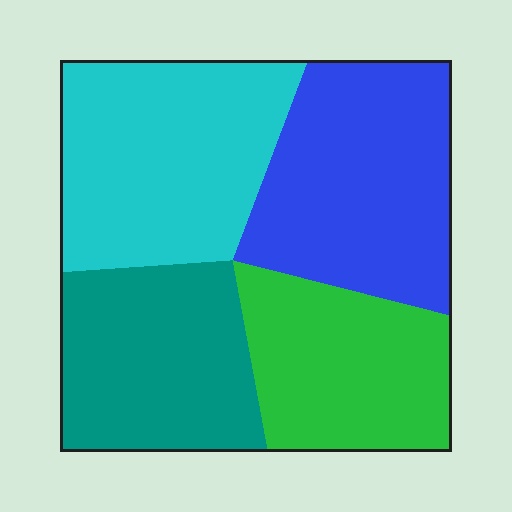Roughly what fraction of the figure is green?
Green takes up between a sixth and a third of the figure.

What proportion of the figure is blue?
Blue takes up about one quarter (1/4) of the figure.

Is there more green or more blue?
Blue.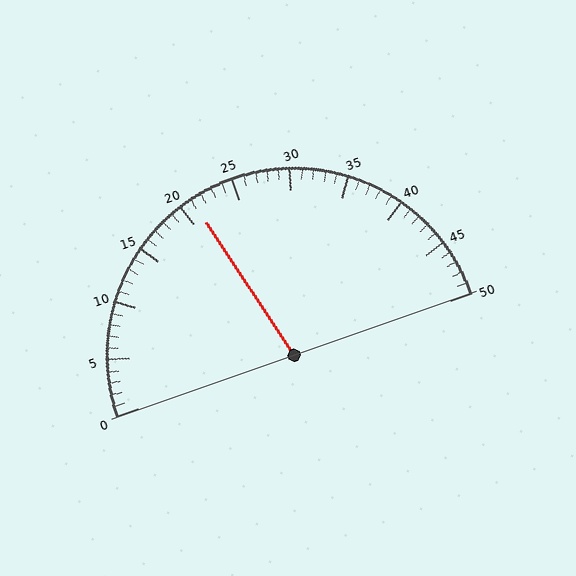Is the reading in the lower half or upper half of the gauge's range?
The reading is in the lower half of the range (0 to 50).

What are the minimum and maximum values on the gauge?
The gauge ranges from 0 to 50.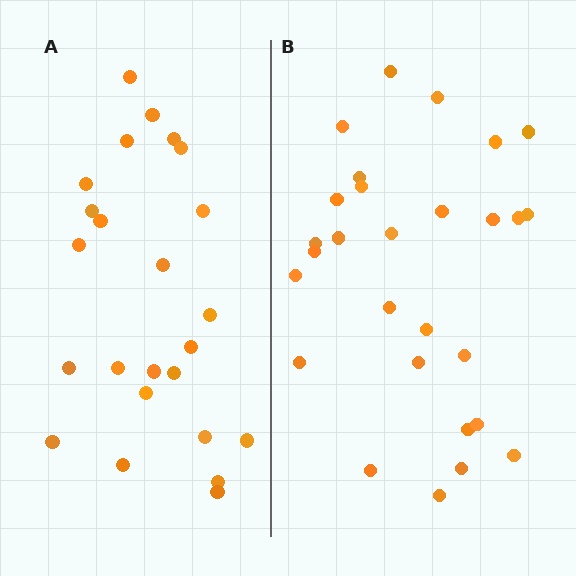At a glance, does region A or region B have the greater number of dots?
Region B (the right region) has more dots.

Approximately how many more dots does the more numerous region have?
Region B has about 4 more dots than region A.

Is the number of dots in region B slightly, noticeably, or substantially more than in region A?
Region B has only slightly more — the two regions are fairly close. The ratio is roughly 1.2 to 1.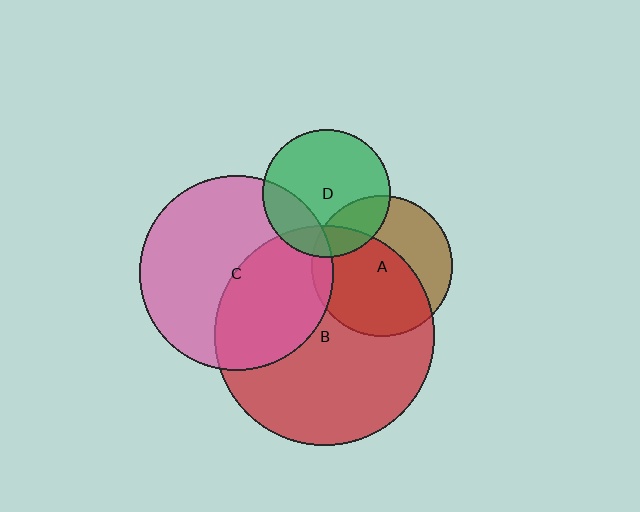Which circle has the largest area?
Circle B (red).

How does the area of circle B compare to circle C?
Approximately 1.3 times.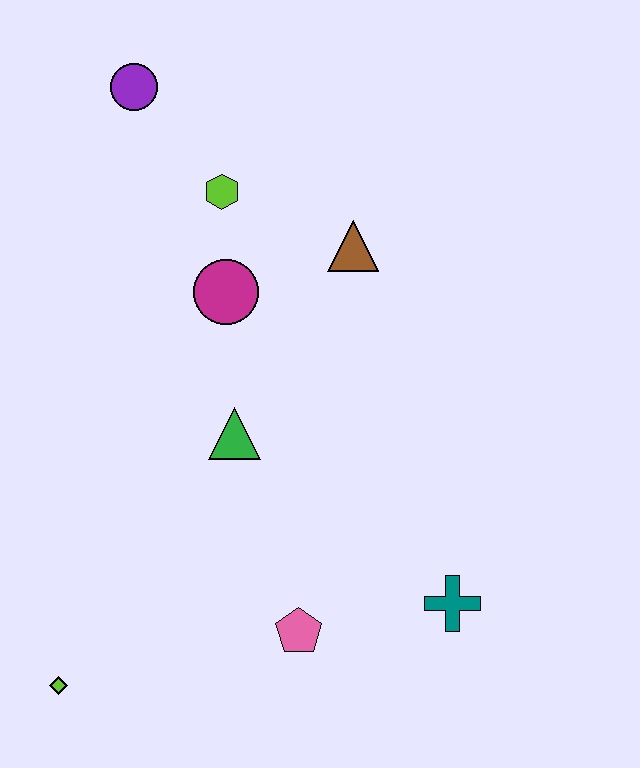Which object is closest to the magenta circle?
The lime hexagon is closest to the magenta circle.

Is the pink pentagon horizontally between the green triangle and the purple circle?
No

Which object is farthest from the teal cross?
The purple circle is farthest from the teal cross.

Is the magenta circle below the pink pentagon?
No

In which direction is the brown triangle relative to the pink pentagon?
The brown triangle is above the pink pentagon.